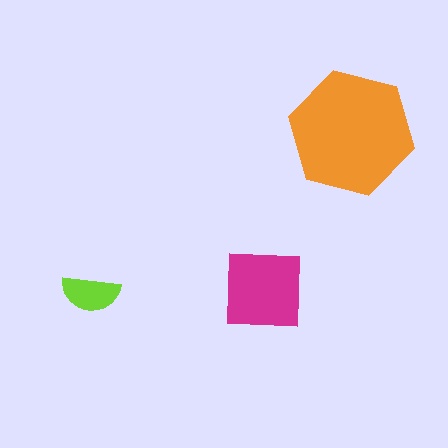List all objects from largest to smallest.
The orange hexagon, the magenta square, the lime semicircle.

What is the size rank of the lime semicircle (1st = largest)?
3rd.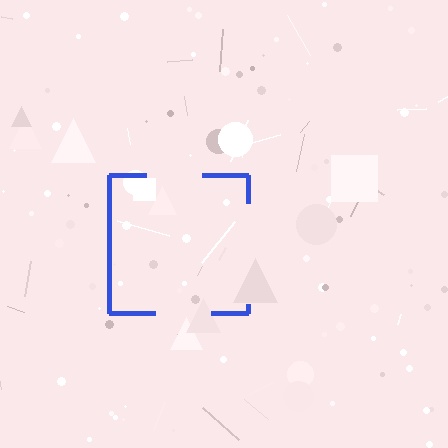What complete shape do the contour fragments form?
The contour fragments form a square.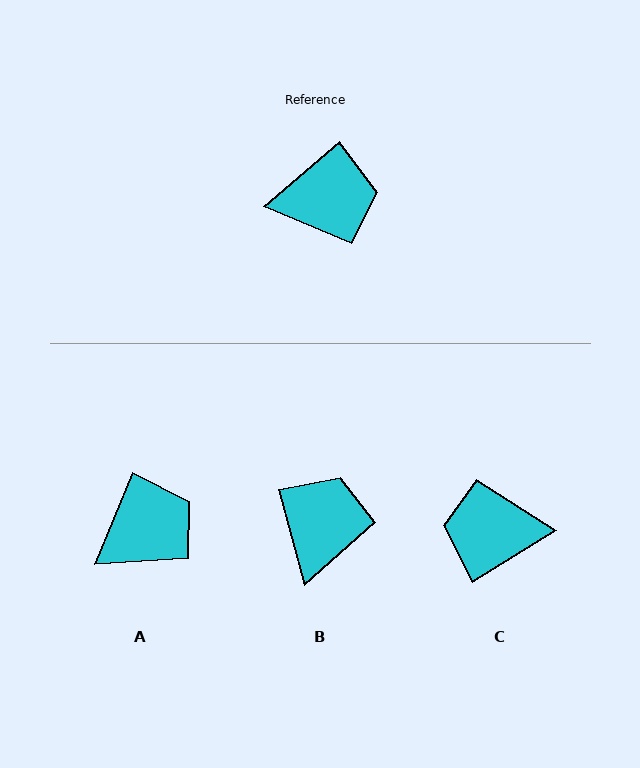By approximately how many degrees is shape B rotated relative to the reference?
Approximately 65 degrees counter-clockwise.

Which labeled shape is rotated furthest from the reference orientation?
C, about 171 degrees away.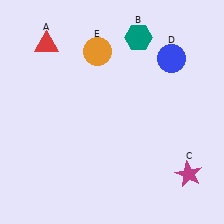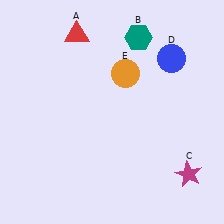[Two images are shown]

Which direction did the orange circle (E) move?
The orange circle (E) moved right.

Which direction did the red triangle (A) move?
The red triangle (A) moved right.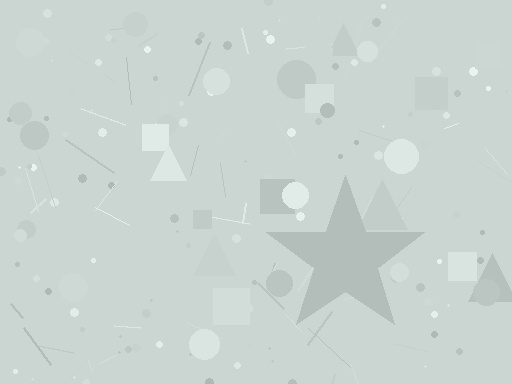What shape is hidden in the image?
A star is hidden in the image.